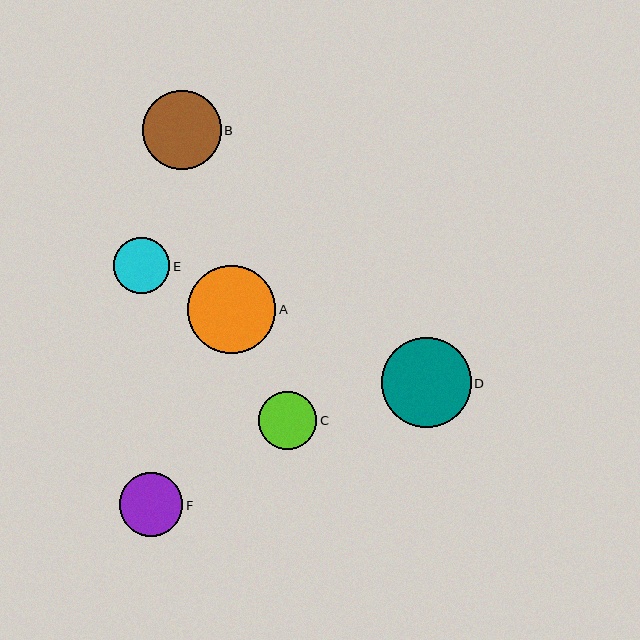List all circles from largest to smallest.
From largest to smallest: D, A, B, F, C, E.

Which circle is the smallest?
Circle E is the smallest with a size of approximately 56 pixels.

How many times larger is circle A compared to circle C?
Circle A is approximately 1.5 times the size of circle C.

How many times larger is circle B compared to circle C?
Circle B is approximately 1.4 times the size of circle C.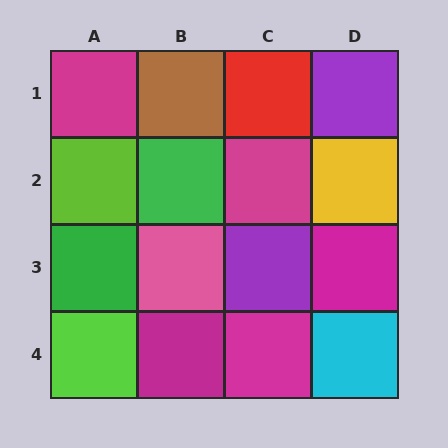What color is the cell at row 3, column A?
Green.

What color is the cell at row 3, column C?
Purple.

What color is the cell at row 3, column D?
Magenta.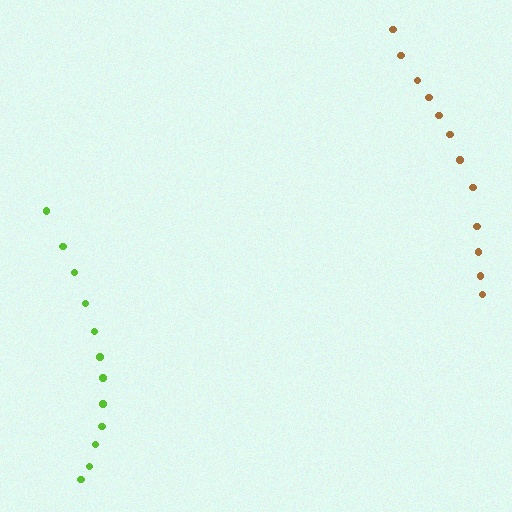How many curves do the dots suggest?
There are 2 distinct paths.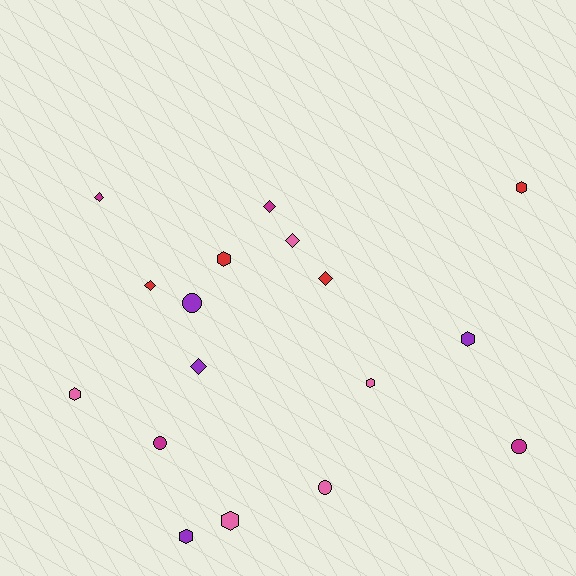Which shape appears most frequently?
Hexagon, with 7 objects.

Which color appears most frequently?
Pink, with 5 objects.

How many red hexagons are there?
There are 2 red hexagons.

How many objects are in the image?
There are 17 objects.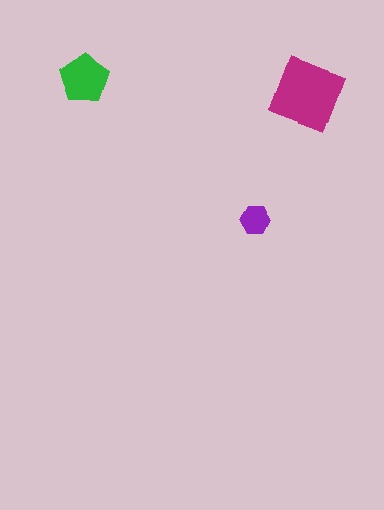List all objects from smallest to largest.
The purple hexagon, the green pentagon, the magenta diamond.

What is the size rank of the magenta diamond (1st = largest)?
1st.